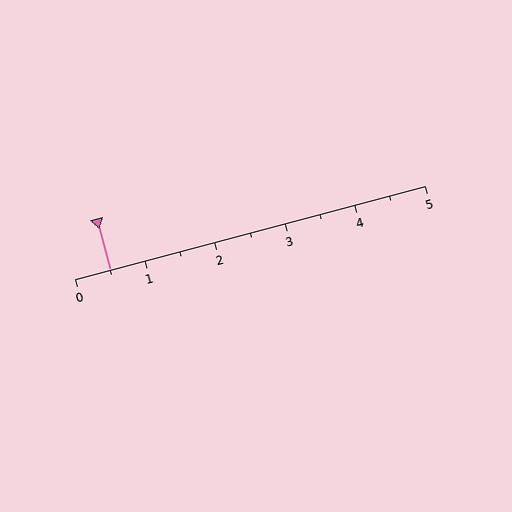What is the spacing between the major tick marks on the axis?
The major ticks are spaced 1 apart.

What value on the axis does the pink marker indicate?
The marker indicates approximately 0.5.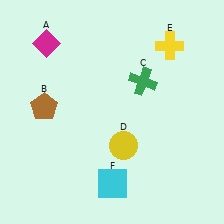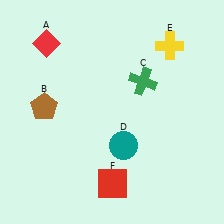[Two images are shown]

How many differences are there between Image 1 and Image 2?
There are 3 differences between the two images.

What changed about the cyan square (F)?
In Image 1, F is cyan. In Image 2, it changed to red.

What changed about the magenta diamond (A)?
In Image 1, A is magenta. In Image 2, it changed to red.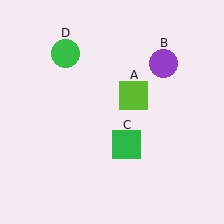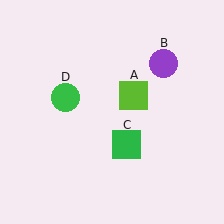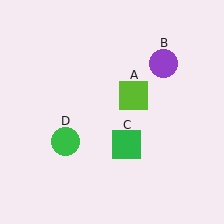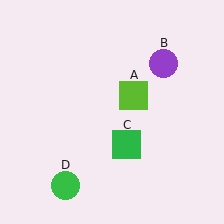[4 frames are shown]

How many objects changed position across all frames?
1 object changed position: green circle (object D).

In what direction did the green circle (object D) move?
The green circle (object D) moved down.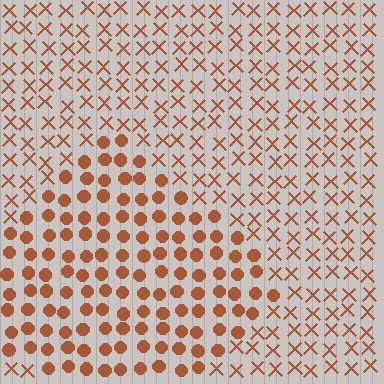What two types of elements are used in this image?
The image uses circles inside the diamond region and X marks outside it.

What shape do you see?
I see a diamond.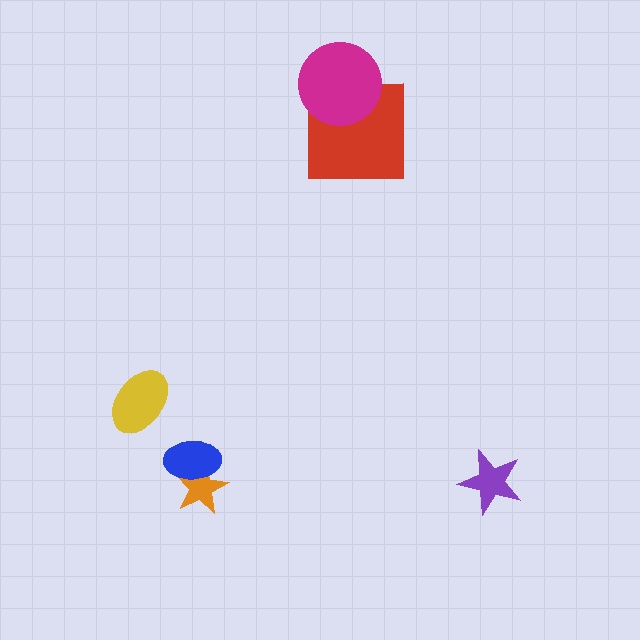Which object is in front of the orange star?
The blue ellipse is in front of the orange star.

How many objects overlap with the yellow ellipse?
0 objects overlap with the yellow ellipse.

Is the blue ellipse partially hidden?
No, no other shape covers it.